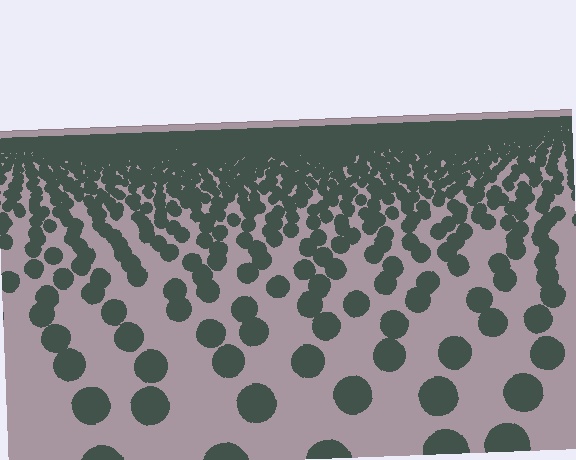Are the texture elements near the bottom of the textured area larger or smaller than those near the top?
Larger. Near the bottom, elements are closer to the viewer and appear at a bigger on-screen size.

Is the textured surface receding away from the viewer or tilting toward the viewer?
The surface is receding away from the viewer. Texture elements get smaller and denser toward the top.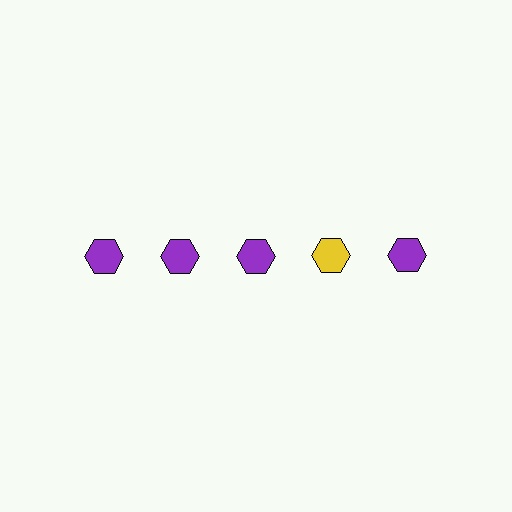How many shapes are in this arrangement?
There are 5 shapes arranged in a grid pattern.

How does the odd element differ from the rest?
It has a different color: yellow instead of purple.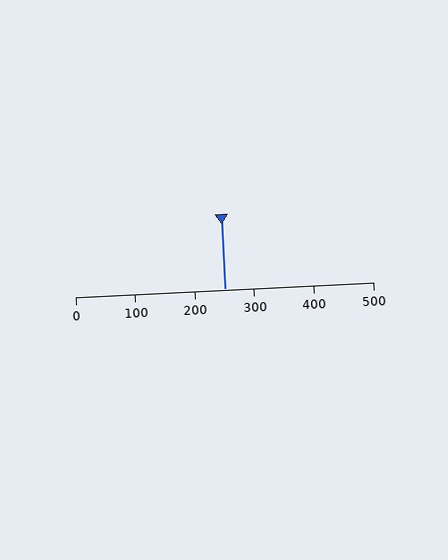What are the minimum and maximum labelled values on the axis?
The axis runs from 0 to 500.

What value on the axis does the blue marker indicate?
The marker indicates approximately 250.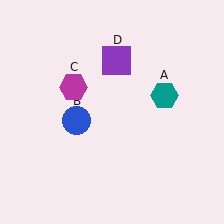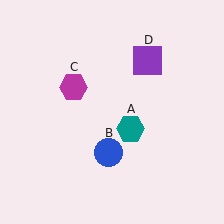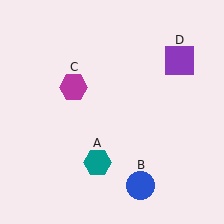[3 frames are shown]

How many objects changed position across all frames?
3 objects changed position: teal hexagon (object A), blue circle (object B), purple square (object D).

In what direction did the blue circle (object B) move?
The blue circle (object B) moved down and to the right.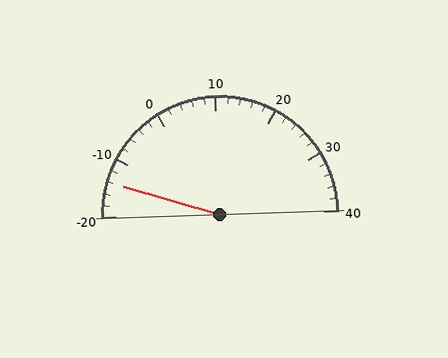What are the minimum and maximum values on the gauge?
The gauge ranges from -20 to 40.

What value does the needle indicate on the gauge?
The needle indicates approximately -14.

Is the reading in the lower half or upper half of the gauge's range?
The reading is in the lower half of the range (-20 to 40).